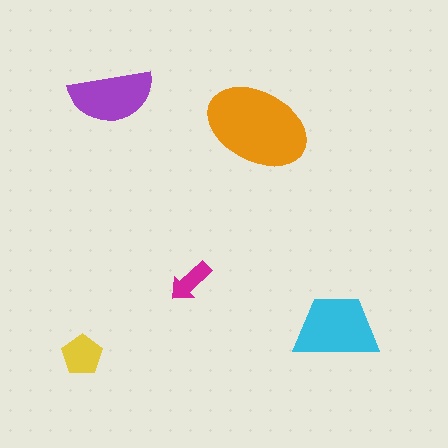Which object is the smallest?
The magenta arrow.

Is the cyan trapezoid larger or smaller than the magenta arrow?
Larger.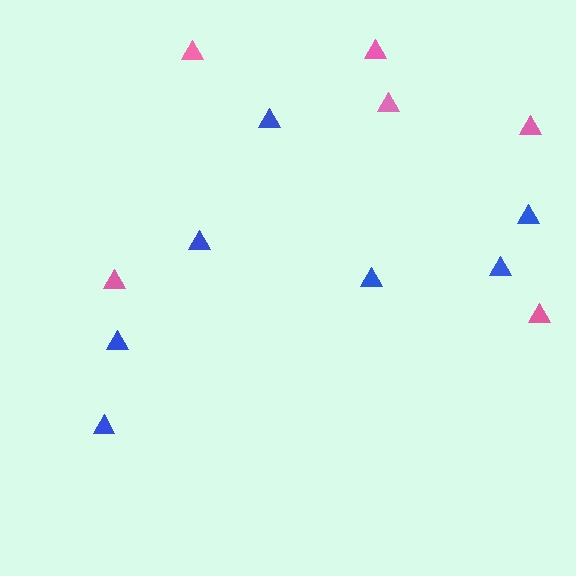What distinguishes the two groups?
There are 2 groups: one group of blue triangles (7) and one group of pink triangles (6).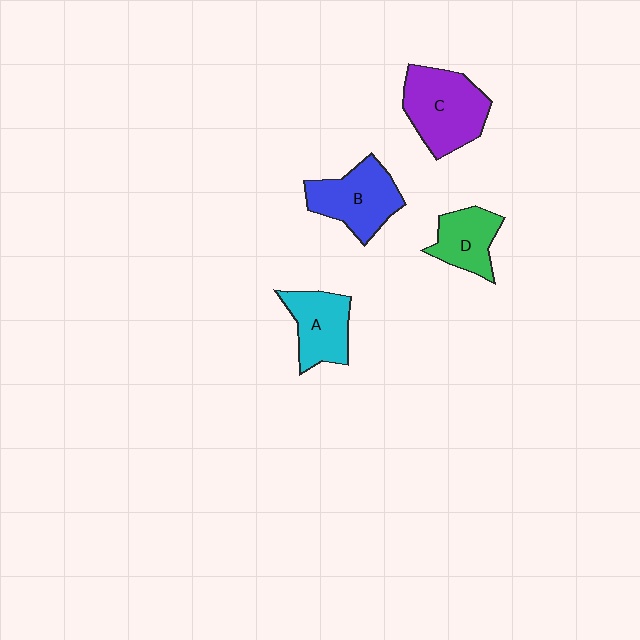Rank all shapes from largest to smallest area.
From largest to smallest: C (purple), B (blue), A (cyan), D (green).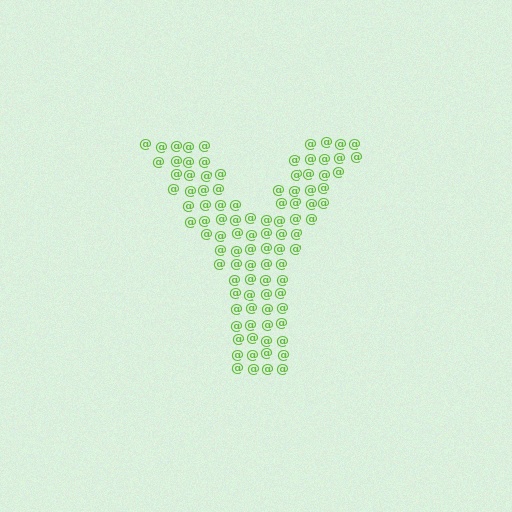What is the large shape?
The large shape is the letter Y.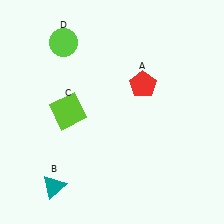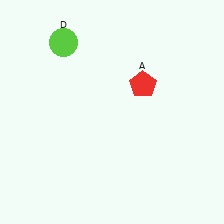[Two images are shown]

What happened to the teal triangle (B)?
The teal triangle (B) was removed in Image 2. It was in the bottom-left area of Image 1.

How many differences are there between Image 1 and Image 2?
There are 2 differences between the two images.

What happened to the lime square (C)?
The lime square (C) was removed in Image 2. It was in the top-left area of Image 1.